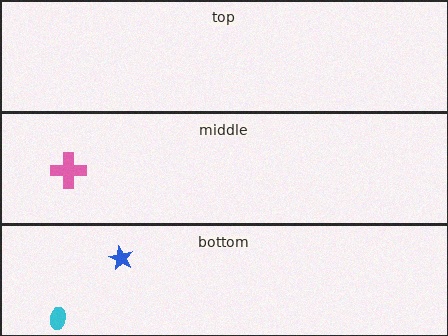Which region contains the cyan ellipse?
The bottom region.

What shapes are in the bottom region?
The cyan ellipse, the blue star.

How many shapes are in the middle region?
1.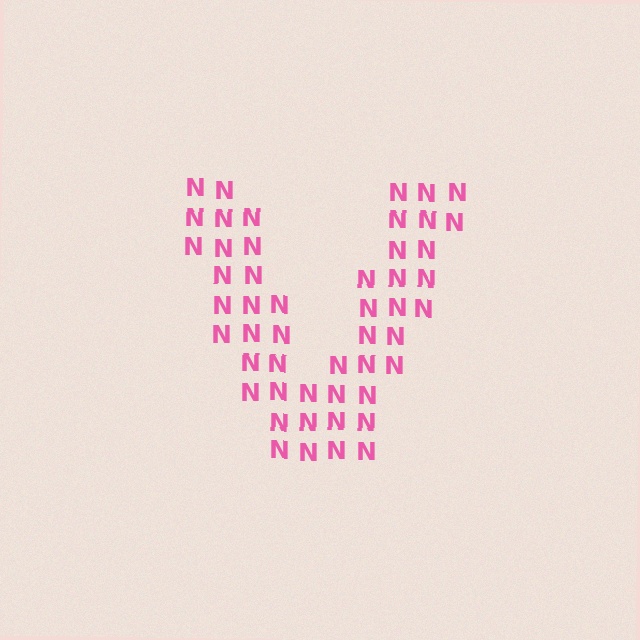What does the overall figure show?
The overall figure shows the letter V.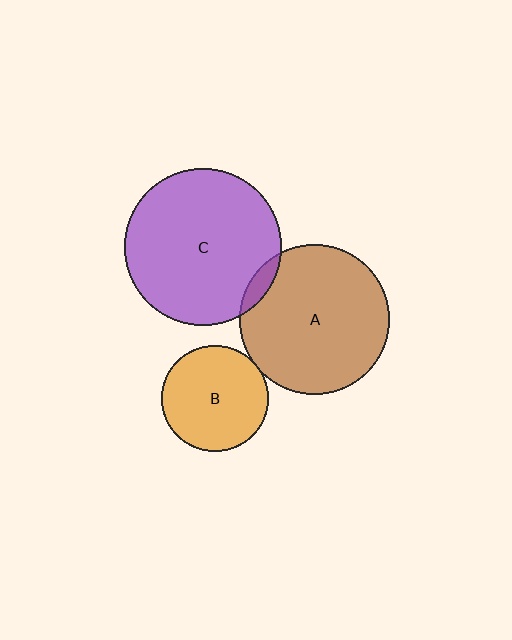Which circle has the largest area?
Circle C (purple).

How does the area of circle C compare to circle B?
Approximately 2.2 times.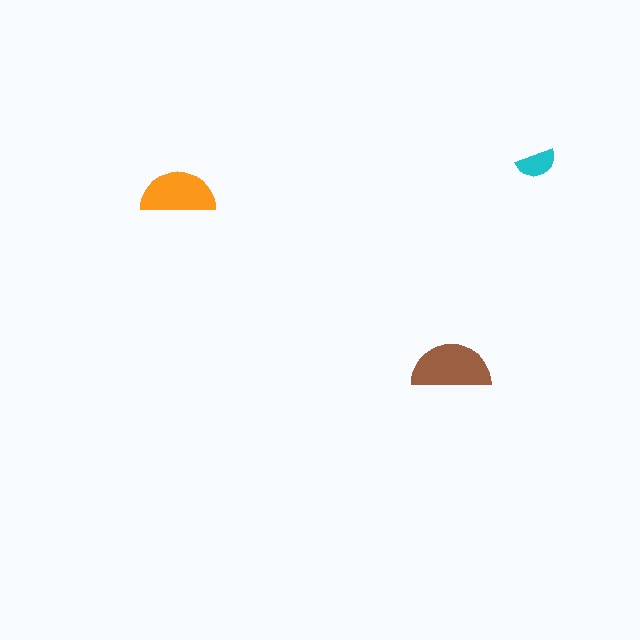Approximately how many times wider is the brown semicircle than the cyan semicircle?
About 2 times wider.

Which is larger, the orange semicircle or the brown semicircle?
The brown one.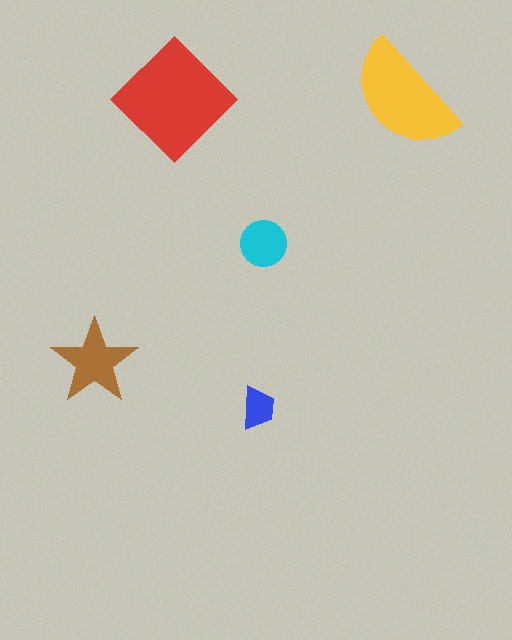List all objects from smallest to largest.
The blue trapezoid, the cyan circle, the brown star, the yellow semicircle, the red diamond.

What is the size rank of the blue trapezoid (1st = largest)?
5th.